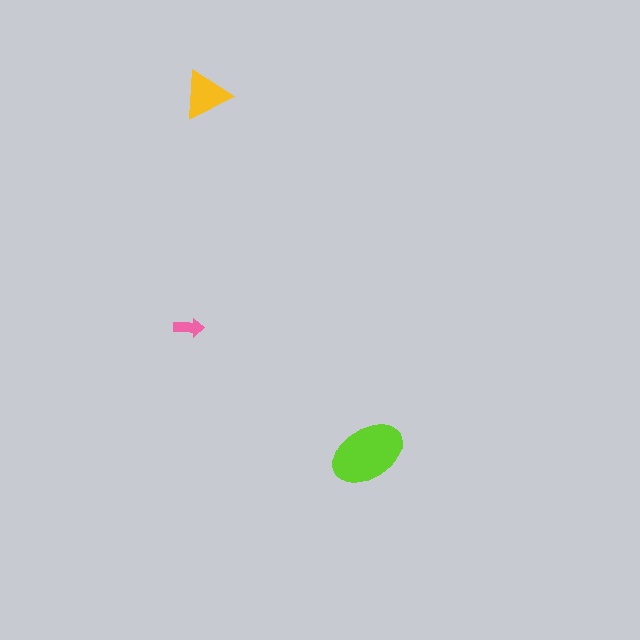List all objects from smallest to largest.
The pink arrow, the yellow triangle, the lime ellipse.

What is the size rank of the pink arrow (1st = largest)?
3rd.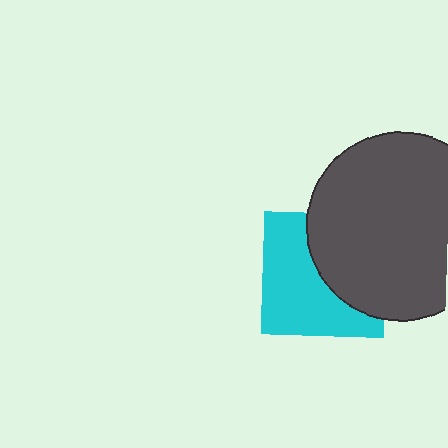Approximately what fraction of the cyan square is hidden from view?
Roughly 44% of the cyan square is hidden behind the dark gray circle.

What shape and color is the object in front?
The object in front is a dark gray circle.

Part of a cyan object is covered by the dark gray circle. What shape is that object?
It is a square.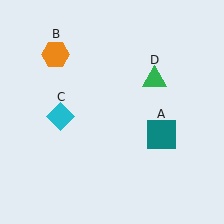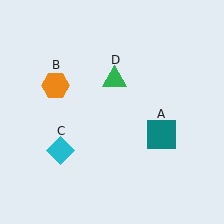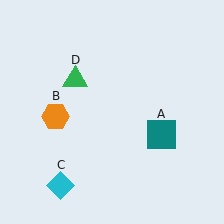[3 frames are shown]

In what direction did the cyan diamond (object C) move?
The cyan diamond (object C) moved down.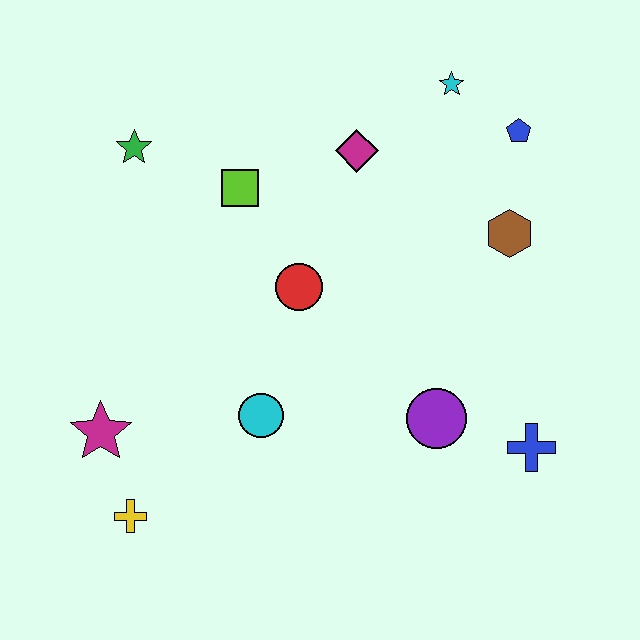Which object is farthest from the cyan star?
The yellow cross is farthest from the cyan star.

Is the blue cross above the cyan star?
No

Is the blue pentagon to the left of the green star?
No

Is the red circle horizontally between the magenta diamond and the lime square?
Yes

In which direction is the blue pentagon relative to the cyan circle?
The blue pentagon is above the cyan circle.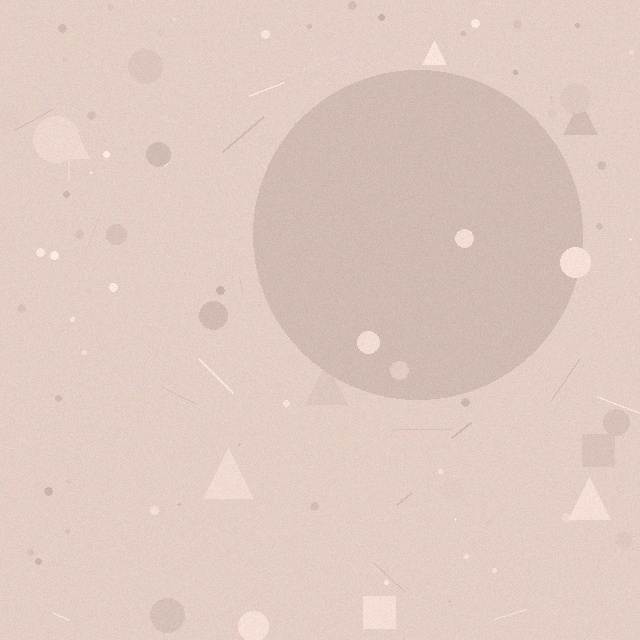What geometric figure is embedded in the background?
A circle is embedded in the background.